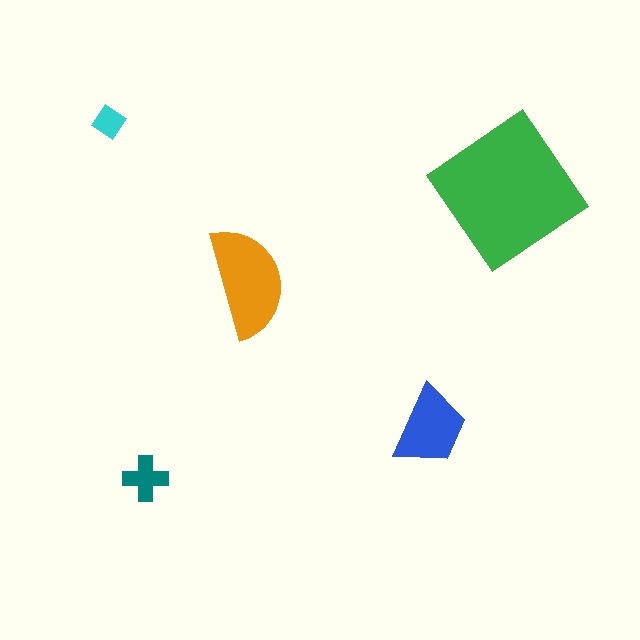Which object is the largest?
The green diamond.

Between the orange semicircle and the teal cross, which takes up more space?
The orange semicircle.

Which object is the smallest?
The cyan diamond.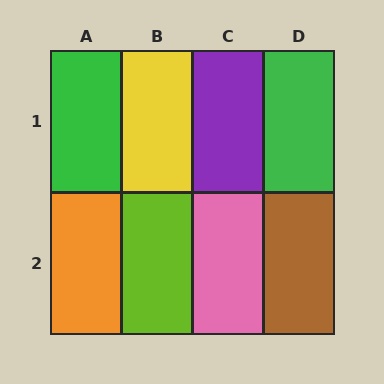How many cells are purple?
1 cell is purple.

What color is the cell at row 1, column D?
Green.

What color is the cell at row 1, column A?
Green.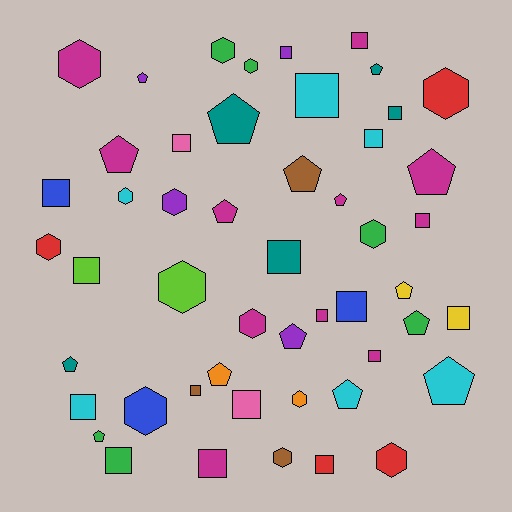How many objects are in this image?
There are 50 objects.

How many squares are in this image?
There are 20 squares.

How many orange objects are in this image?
There are 2 orange objects.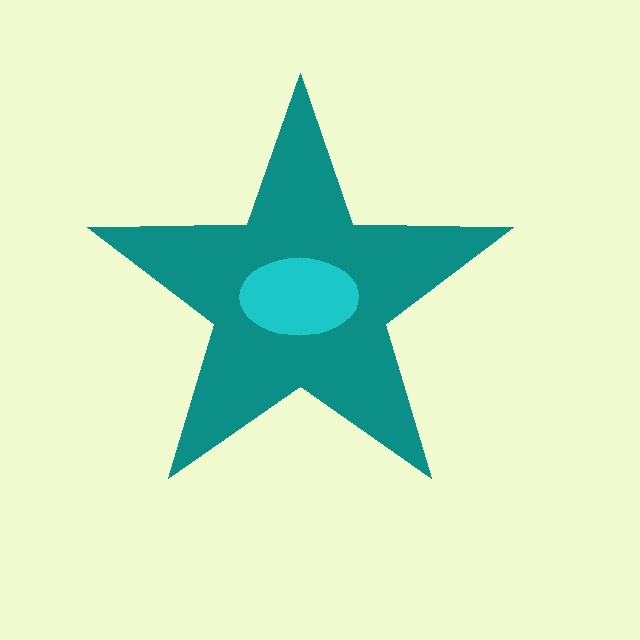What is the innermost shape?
The cyan ellipse.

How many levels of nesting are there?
2.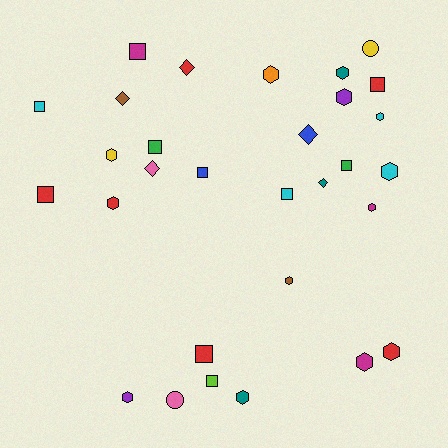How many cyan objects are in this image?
There are 4 cyan objects.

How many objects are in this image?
There are 30 objects.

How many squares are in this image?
There are 10 squares.